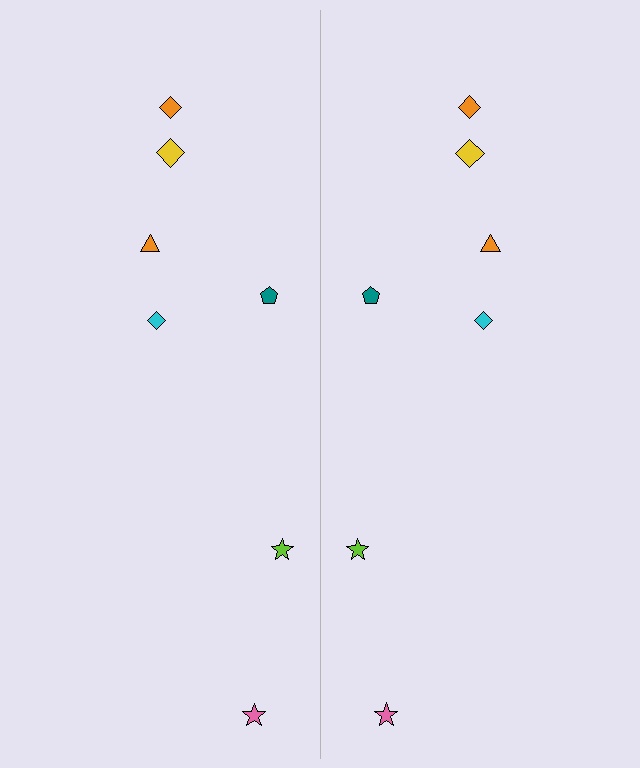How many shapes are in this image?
There are 14 shapes in this image.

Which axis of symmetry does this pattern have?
The pattern has a vertical axis of symmetry running through the center of the image.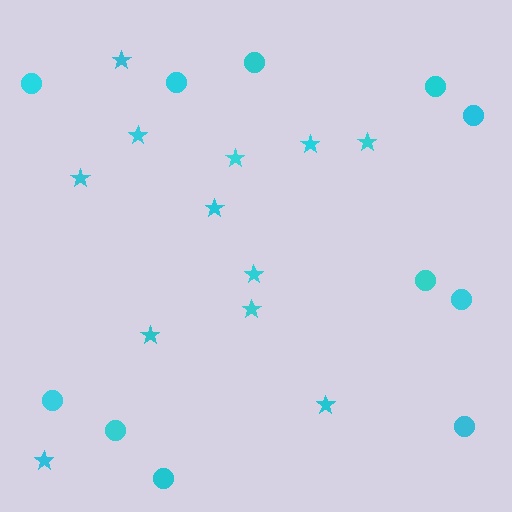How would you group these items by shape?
There are 2 groups: one group of stars (12) and one group of circles (11).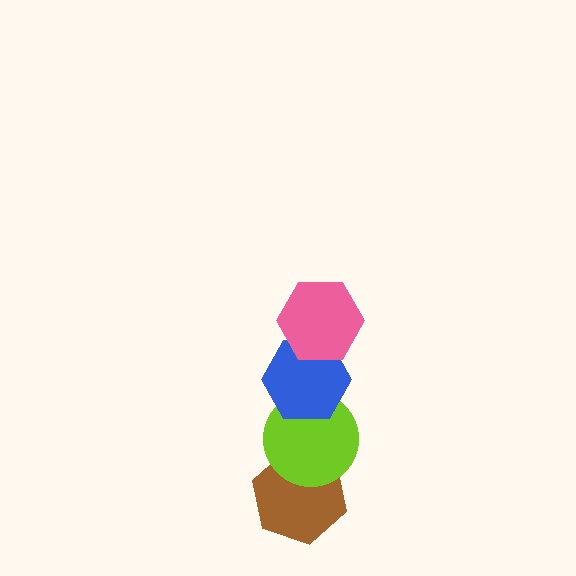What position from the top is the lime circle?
The lime circle is 3rd from the top.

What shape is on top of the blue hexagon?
The pink hexagon is on top of the blue hexagon.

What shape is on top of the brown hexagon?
The lime circle is on top of the brown hexagon.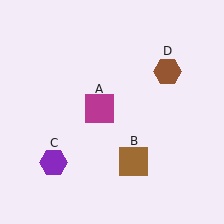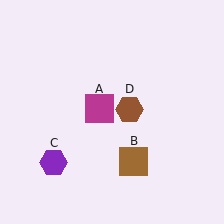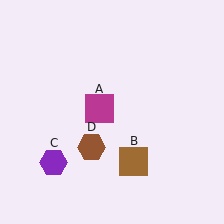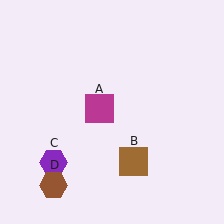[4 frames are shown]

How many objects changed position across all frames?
1 object changed position: brown hexagon (object D).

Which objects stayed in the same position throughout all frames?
Magenta square (object A) and brown square (object B) and purple hexagon (object C) remained stationary.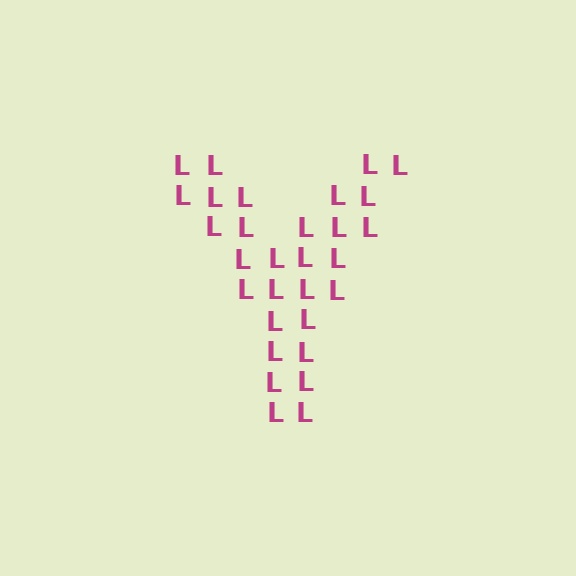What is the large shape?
The large shape is the letter Y.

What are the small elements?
The small elements are letter L's.